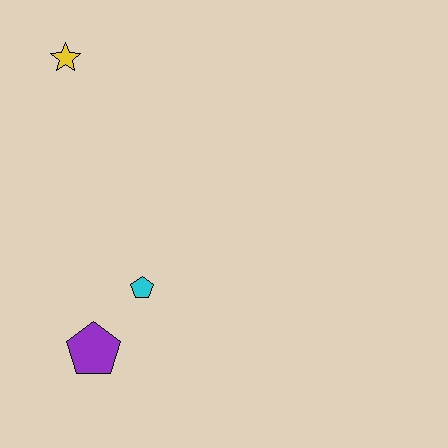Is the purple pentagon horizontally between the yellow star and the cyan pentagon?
Yes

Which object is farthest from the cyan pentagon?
The yellow star is farthest from the cyan pentagon.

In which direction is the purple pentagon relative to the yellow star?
The purple pentagon is below the yellow star.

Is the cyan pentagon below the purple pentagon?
No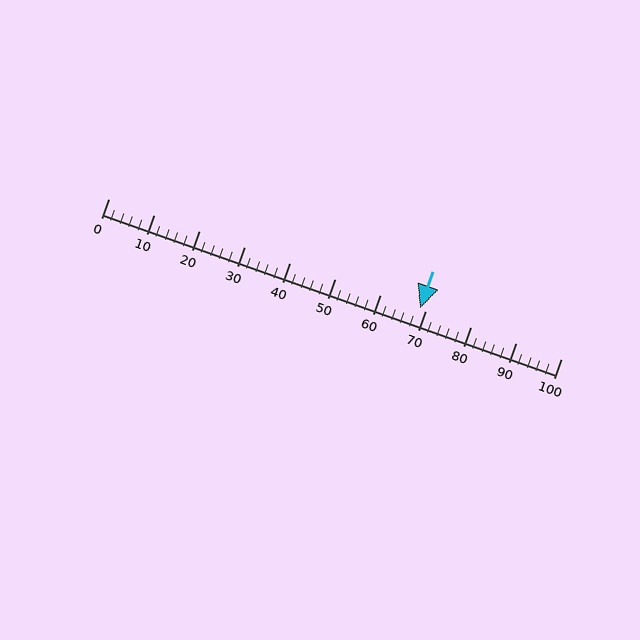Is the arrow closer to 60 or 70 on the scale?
The arrow is closer to 70.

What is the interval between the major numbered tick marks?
The major tick marks are spaced 10 units apart.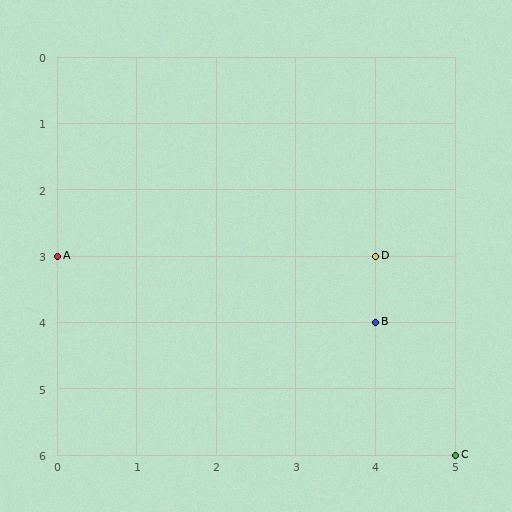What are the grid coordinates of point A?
Point A is at grid coordinates (0, 3).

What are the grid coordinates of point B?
Point B is at grid coordinates (4, 4).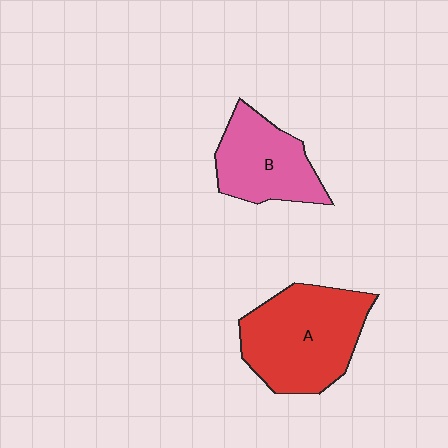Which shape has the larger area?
Shape A (red).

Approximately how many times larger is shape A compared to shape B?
Approximately 1.5 times.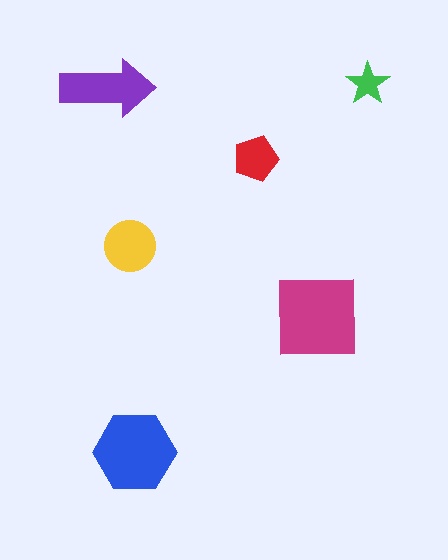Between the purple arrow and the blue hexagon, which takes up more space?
The blue hexagon.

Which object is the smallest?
The green star.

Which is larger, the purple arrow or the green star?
The purple arrow.